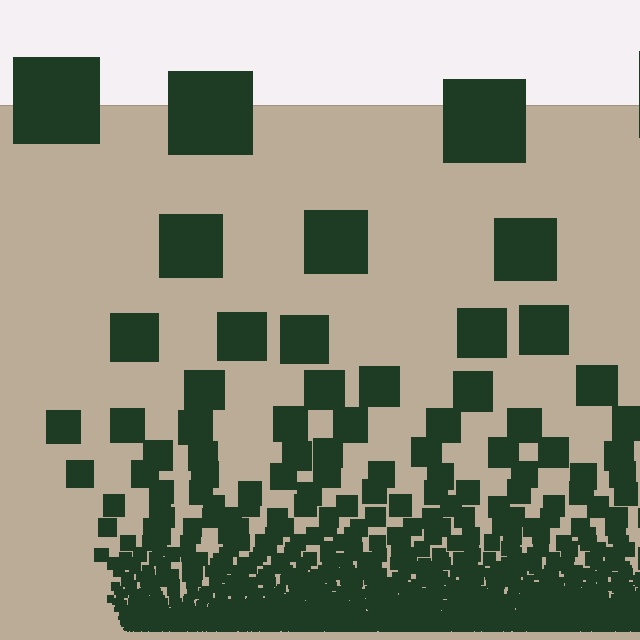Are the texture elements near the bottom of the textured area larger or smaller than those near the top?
Smaller. The gradient is inverted — elements near the bottom are smaller and denser.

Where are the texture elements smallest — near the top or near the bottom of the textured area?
Near the bottom.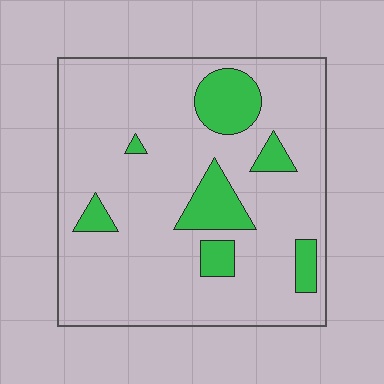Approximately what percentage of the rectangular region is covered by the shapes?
Approximately 15%.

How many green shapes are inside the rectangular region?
7.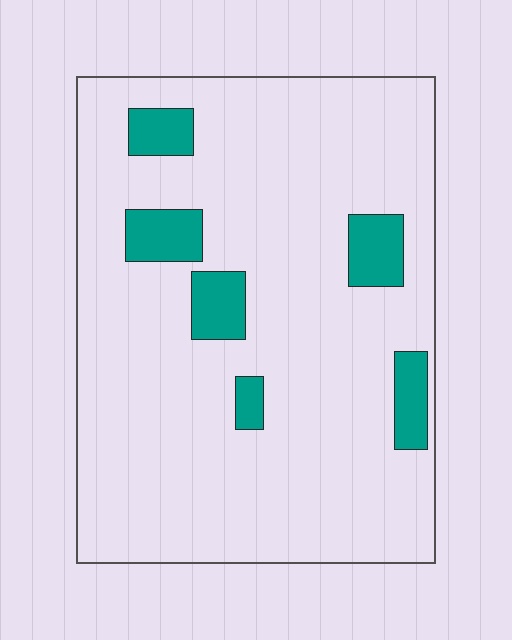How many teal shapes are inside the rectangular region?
6.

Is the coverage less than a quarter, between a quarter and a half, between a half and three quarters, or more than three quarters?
Less than a quarter.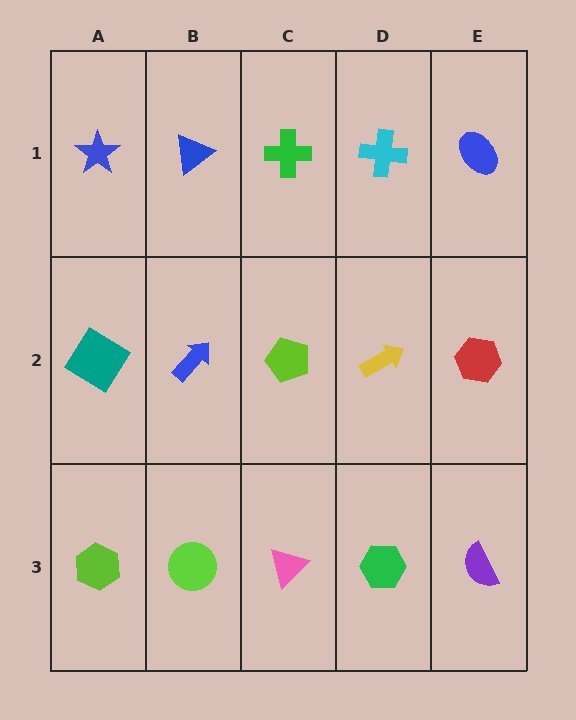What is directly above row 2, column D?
A cyan cross.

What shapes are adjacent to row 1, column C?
A lime pentagon (row 2, column C), a blue triangle (row 1, column B), a cyan cross (row 1, column D).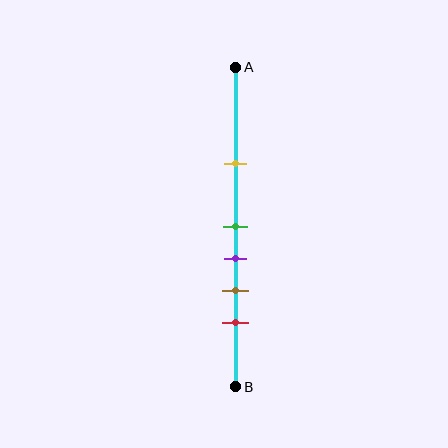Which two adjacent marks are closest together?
The green and purple marks are the closest adjacent pair.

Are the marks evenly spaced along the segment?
No, the marks are not evenly spaced.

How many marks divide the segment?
There are 5 marks dividing the segment.